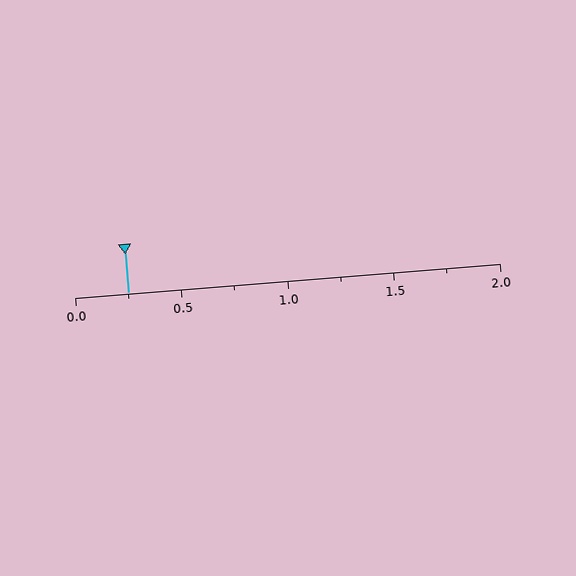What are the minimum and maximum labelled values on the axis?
The axis runs from 0.0 to 2.0.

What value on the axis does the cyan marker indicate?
The marker indicates approximately 0.25.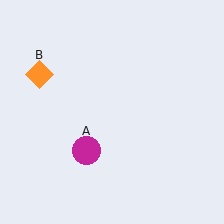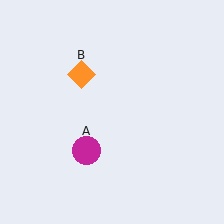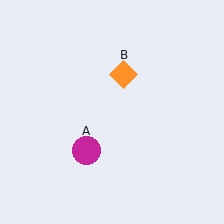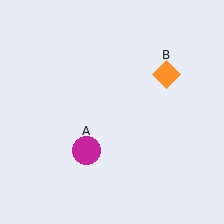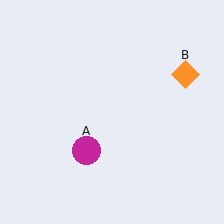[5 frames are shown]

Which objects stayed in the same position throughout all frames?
Magenta circle (object A) remained stationary.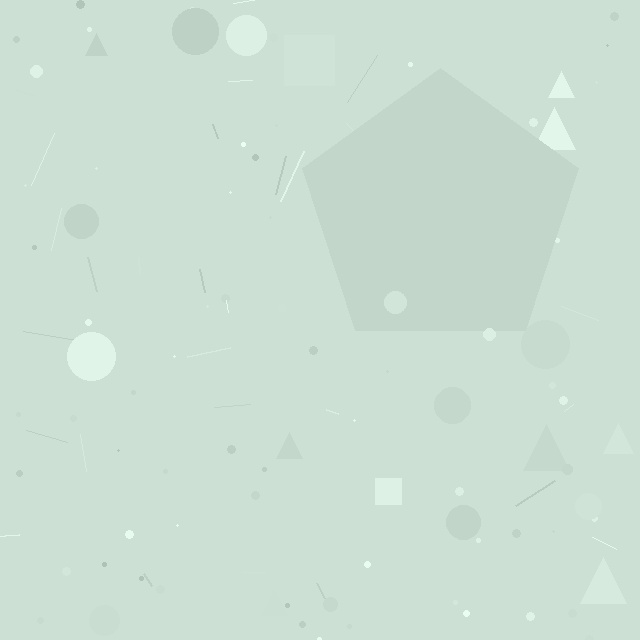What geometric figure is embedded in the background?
A pentagon is embedded in the background.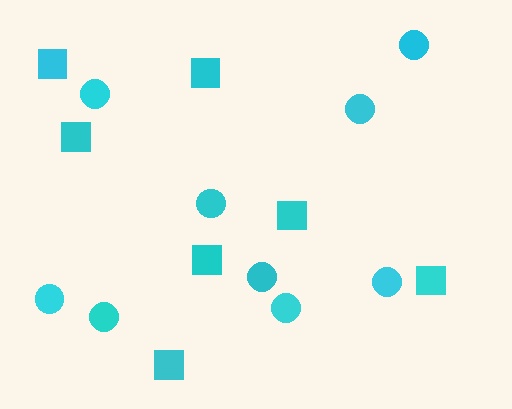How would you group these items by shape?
There are 2 groups: one group of squares (7) and one group of circles (9).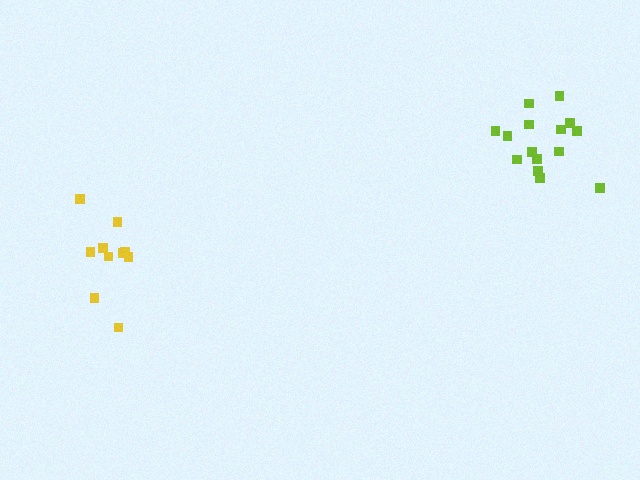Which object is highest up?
The lime cluster is topmost.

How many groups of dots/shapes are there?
There are 2 groups.